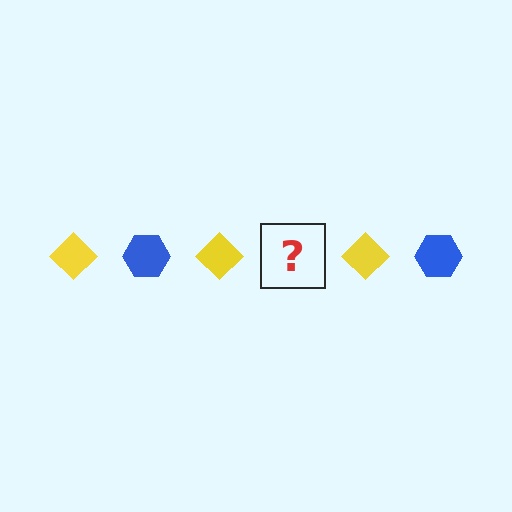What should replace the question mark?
The question mark should be replaced with a blue hexagon.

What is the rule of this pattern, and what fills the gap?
The rule is that the pattern alternates between yellow diamond and blue hexagon. The gap should be filled with a blue hexagon.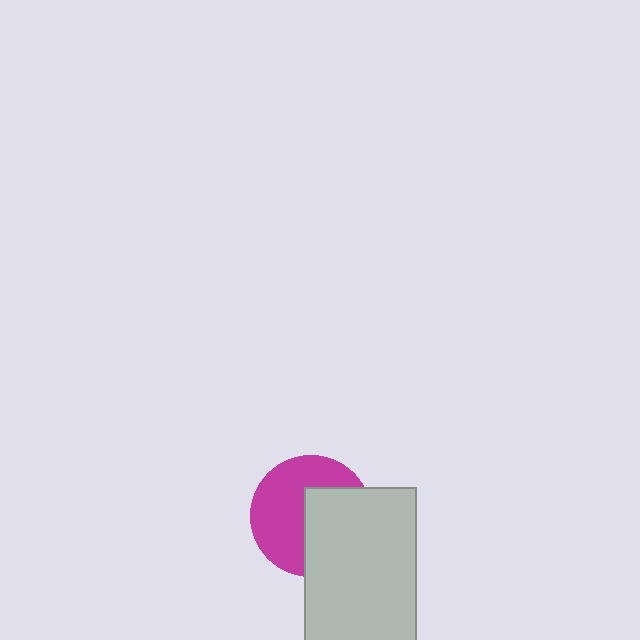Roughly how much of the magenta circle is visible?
About half of it is visible (roughly 55%).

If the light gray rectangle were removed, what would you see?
You would see the complete magenta circle.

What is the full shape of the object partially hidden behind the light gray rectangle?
The partially hidden object is a magenta circle.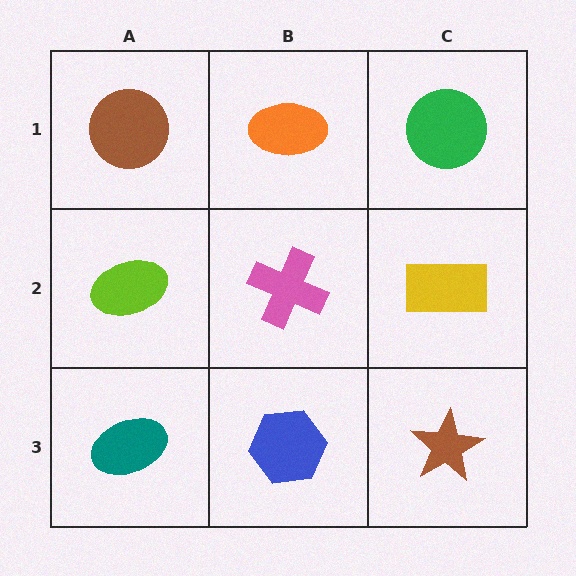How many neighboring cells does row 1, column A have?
2.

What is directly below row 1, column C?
A yellow rectangle.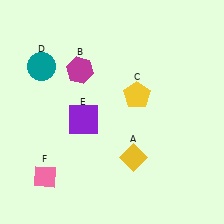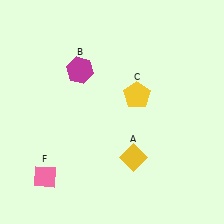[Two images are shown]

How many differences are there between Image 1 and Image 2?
There are 2 differences between the two images.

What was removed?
The purple square (E), the teal circle (D) were removed in Image 2.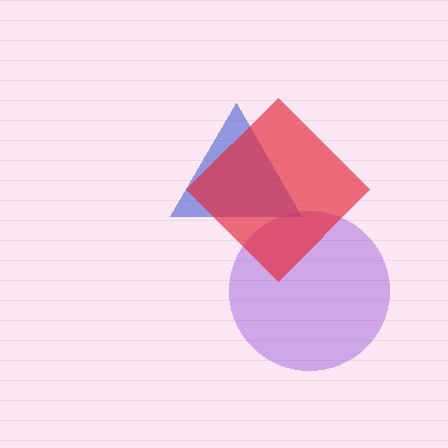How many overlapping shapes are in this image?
There are 3 overlapping shapes in the image.